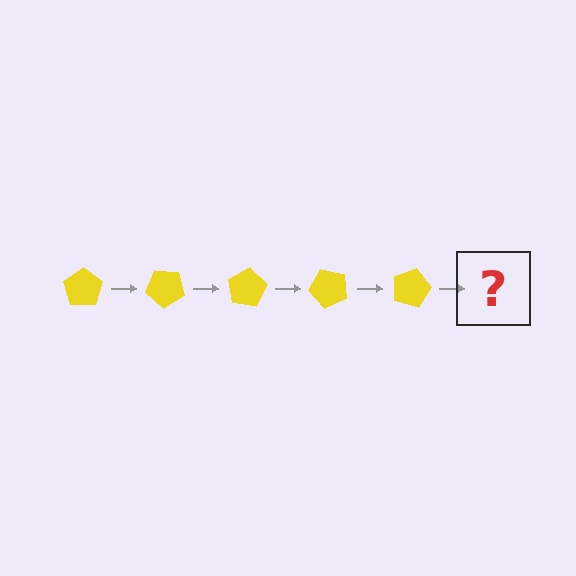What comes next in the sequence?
The next element should be a yellow pentagon rotated 200 degrees.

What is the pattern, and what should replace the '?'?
The pattern is that the pentagon rotates 40 degrees each step. The '?' should be a yellow pentagon rotated 200 degrees.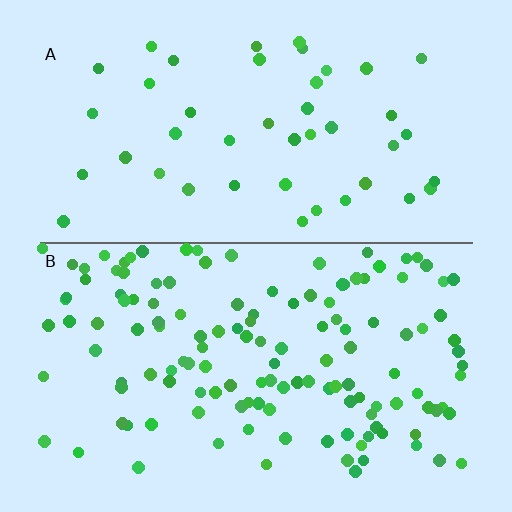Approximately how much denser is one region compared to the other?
Approximately 3.0× — region B over region A.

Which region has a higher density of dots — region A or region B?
B (the bottom).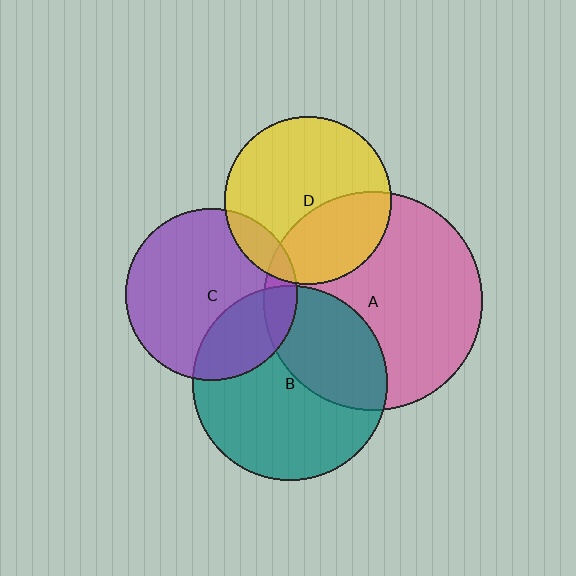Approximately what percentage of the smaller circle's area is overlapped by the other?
Approximately 25%.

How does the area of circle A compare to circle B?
Approximately 1.3 times.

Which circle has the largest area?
Circle A (pink).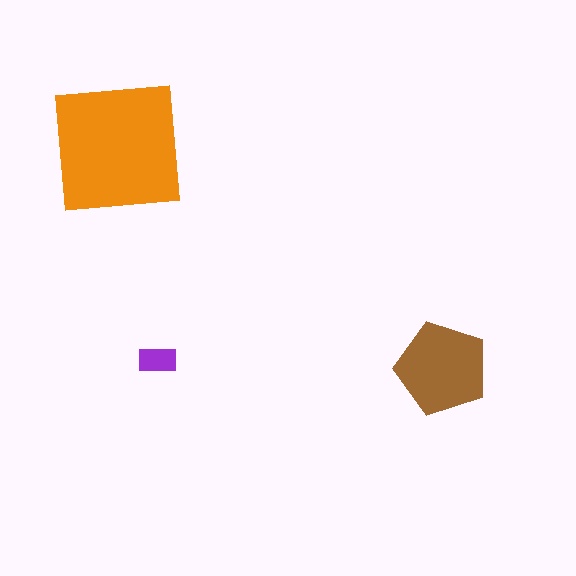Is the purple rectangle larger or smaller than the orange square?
Smaller.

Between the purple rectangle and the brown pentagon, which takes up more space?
The brown pentagon.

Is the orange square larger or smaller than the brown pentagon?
Larger.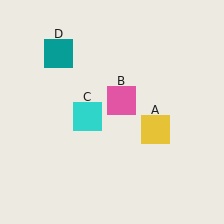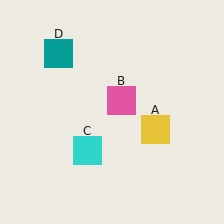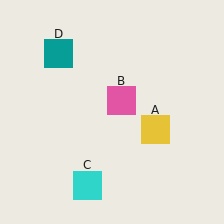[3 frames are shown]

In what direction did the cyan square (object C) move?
The cyan square (object C) moved down.